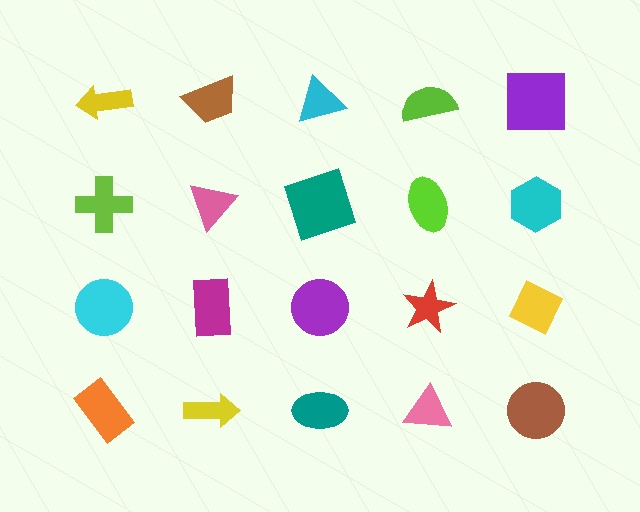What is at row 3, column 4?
A red star.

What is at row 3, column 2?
A magenta rectangle.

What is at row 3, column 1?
A cyan circle.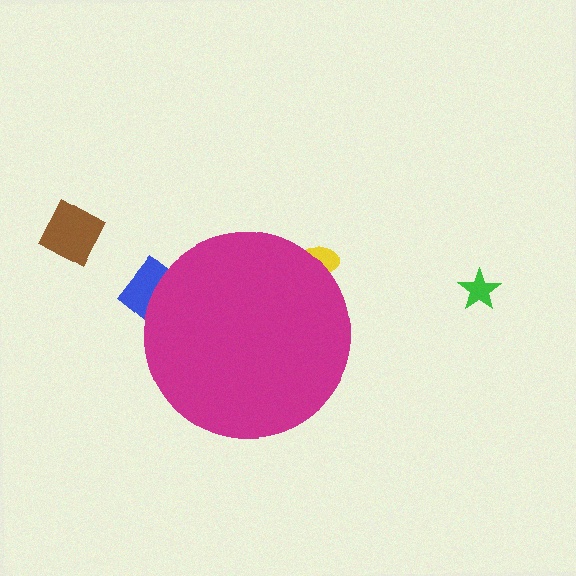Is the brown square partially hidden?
No, the brown square is fully visible.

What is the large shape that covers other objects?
A magenta circle.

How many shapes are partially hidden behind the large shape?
2 shapes are partially hidden.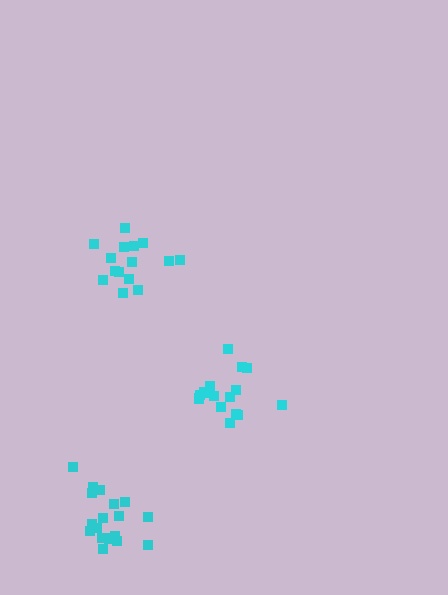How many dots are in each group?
Group 1: 15 dots, Group 2: 16 dots, Group 3: 19 dots (50 total).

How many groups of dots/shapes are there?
There are 3 groups.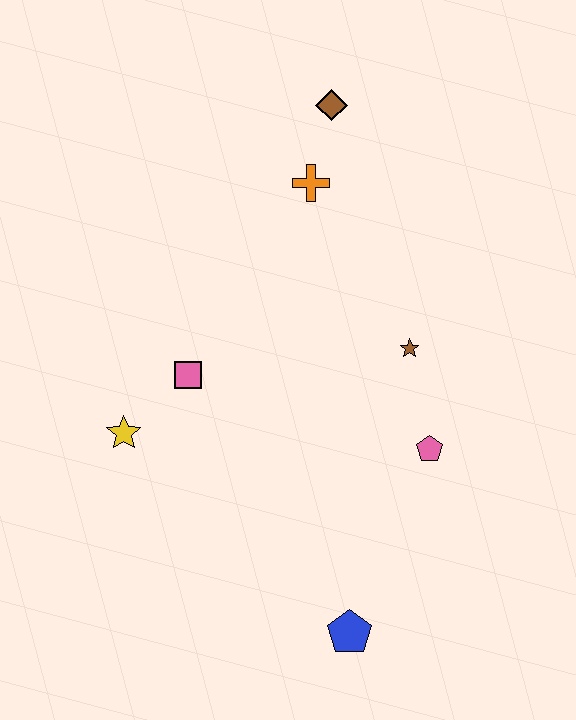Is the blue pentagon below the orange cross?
Yes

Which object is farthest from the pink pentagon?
The brown diamond is farthest from the pink pentagon.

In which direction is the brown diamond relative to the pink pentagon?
The brown diamond is above the pink pentagon.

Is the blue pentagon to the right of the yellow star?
Yes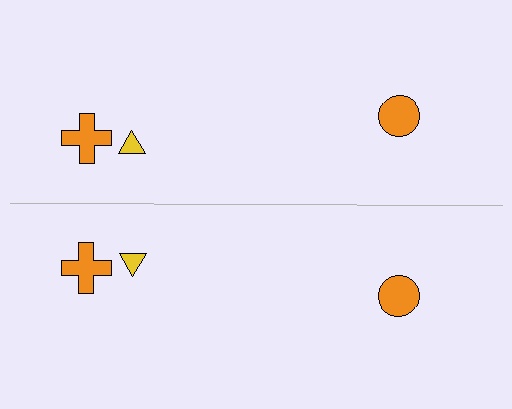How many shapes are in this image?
There are 6 shapes in this image.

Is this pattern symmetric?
Yes, this pattern has bilateral (reflection) symmetry.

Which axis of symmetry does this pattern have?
The pattern has a horizontal axis of symmetry running through the center of the image.